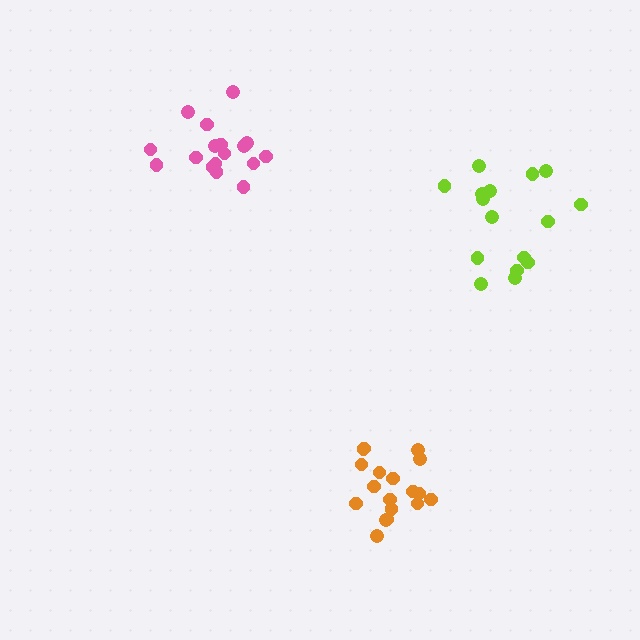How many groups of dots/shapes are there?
There are 3 groups.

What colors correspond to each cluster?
The clusters are colored: pink, lime, orange.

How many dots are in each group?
Group 1: 18 dots, Group 2: 16 dots, Group 3: 18 dots (52 total).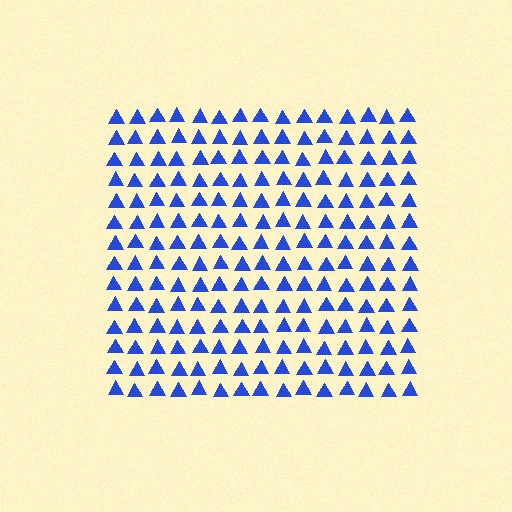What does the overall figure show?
The overall figure shows a square.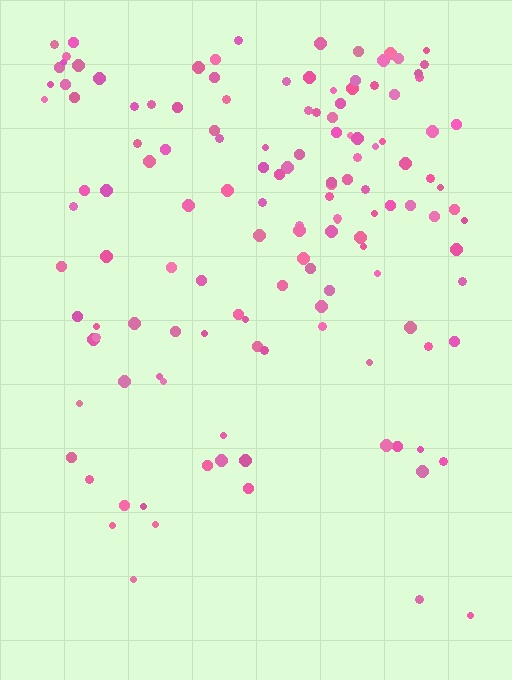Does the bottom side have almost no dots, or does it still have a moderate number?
Still a moderate number, just noticeably fewer than the top.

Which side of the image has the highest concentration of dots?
The top.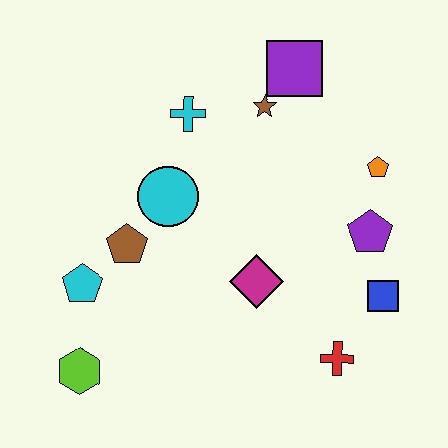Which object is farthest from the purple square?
The lime hexagon is farthest from the purple square.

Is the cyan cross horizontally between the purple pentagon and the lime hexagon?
Yes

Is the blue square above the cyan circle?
No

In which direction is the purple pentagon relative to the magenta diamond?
The purple pentagon is to the right of the magenta diamond.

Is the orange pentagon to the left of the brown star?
No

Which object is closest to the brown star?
The purple square is closest to the brown star.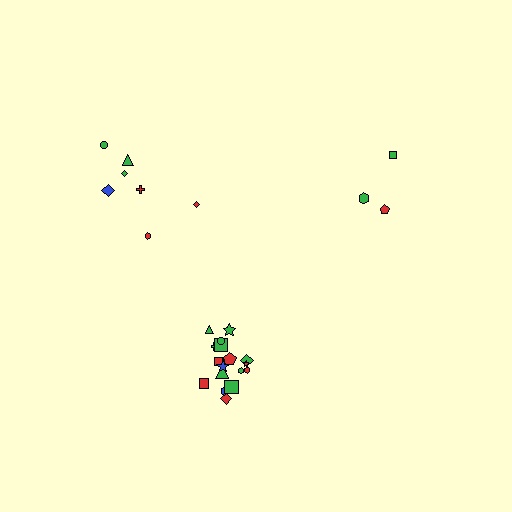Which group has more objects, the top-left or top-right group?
The top-left group.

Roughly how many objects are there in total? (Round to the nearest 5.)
Roughly 30 objects in total.